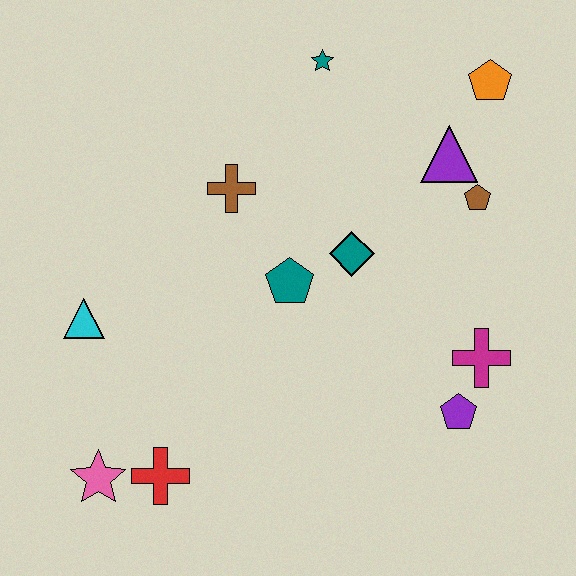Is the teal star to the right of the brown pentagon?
No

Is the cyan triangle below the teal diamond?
Yes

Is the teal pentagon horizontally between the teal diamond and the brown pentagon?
No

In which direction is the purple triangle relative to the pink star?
The purple triangle is to the right of the pink star.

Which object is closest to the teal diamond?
The teal pentagon is closest to the teal diamond.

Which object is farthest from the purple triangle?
The pink star is farthest from the purple triangle.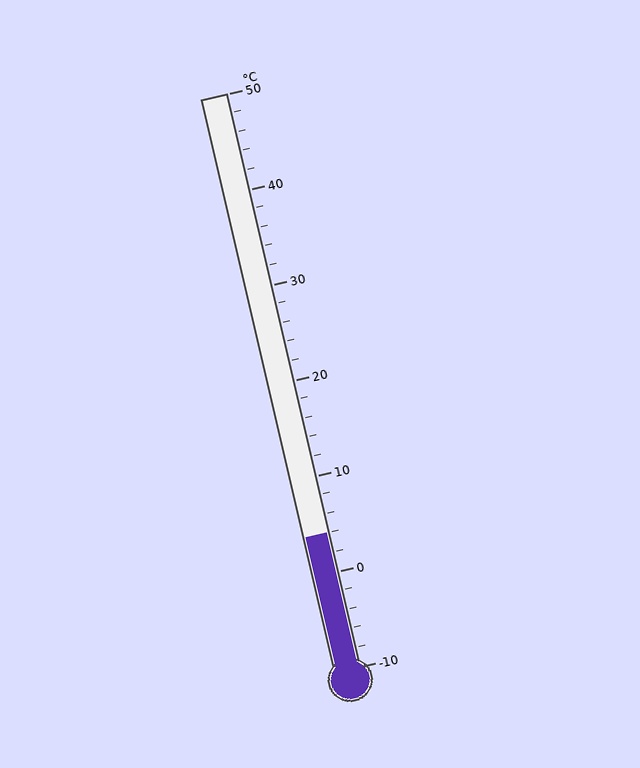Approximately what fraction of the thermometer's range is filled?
The thermometer is filled to approximately 25% of its range.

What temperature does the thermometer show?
The thermometer shows approximately 4°C.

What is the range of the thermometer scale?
The thermometer scale ranges from -10°C to 50°C.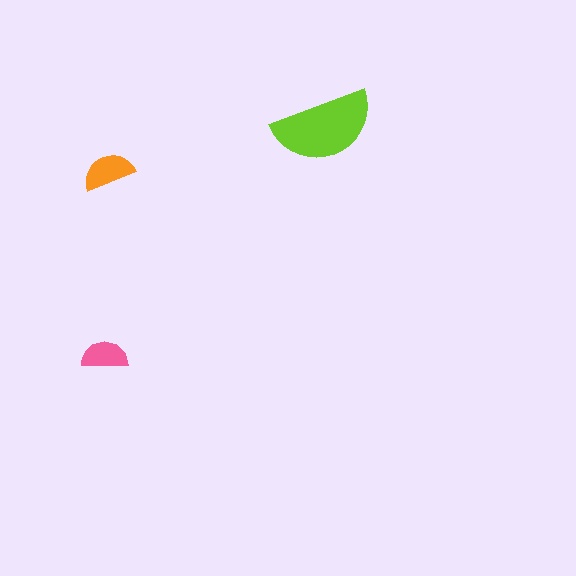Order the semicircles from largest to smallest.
the lime one, the orange one, the pink one.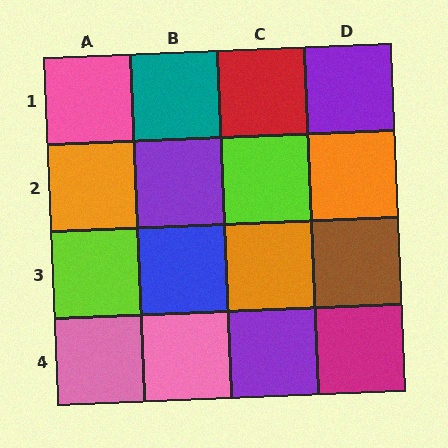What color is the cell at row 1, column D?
Purple.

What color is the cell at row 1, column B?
Teal.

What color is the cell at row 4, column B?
Pink.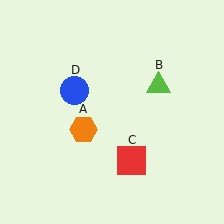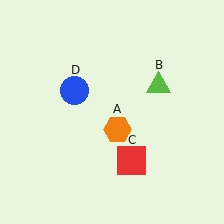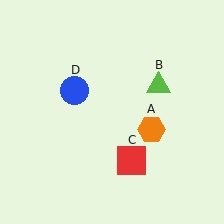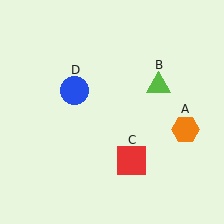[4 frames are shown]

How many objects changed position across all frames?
1 object changed position: orange hexagon (object A).